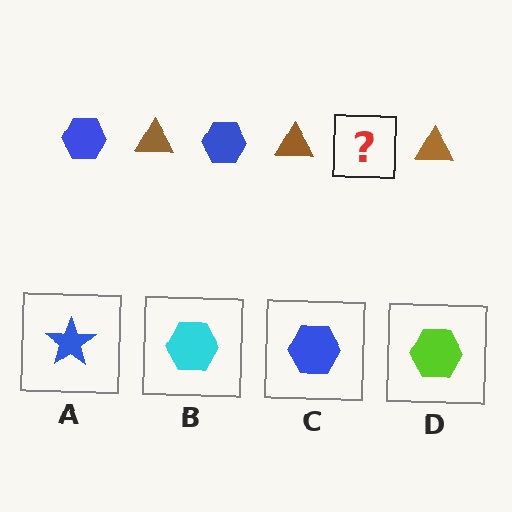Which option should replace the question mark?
Option C.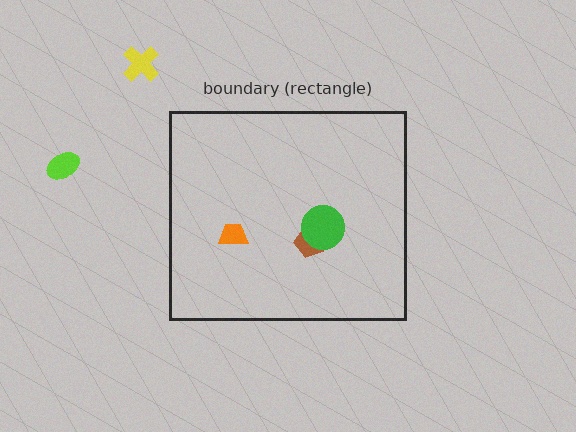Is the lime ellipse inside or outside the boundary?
Outside.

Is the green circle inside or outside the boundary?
Inside.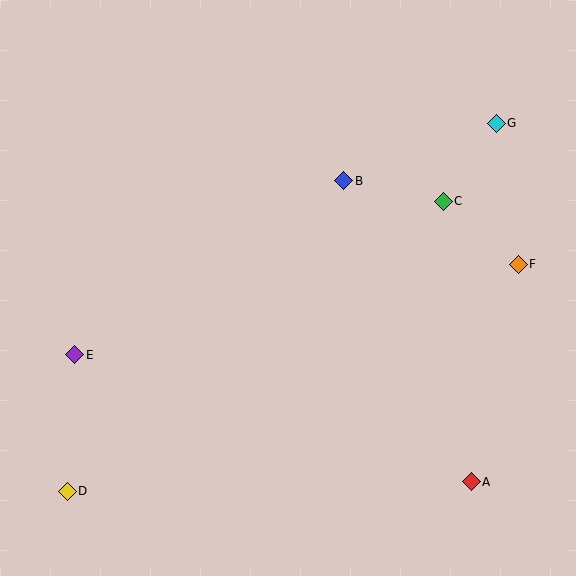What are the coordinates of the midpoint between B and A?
The midpoint between B and A is at (408, 331).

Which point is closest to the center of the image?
Point B at (344, 181) is closest to the center.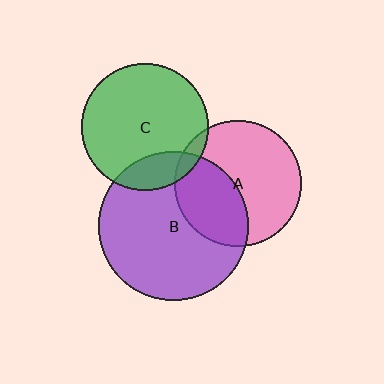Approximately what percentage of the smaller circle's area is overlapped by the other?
Approximately 40%.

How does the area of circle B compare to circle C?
Approximately 1.4 times.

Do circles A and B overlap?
Yes.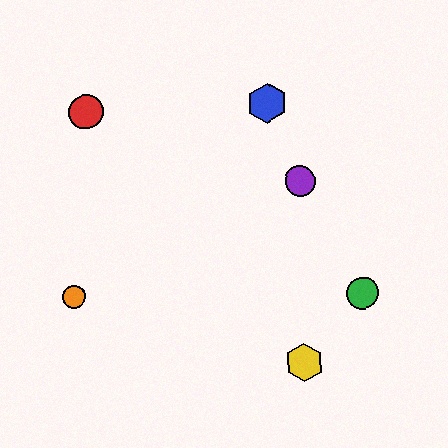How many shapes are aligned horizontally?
2 shapes (the green circle, the orange circle) are aligned horizontally.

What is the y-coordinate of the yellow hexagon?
The yellow hexagon is at y≈363.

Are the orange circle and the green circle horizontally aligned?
Yes, both are at y≈296.